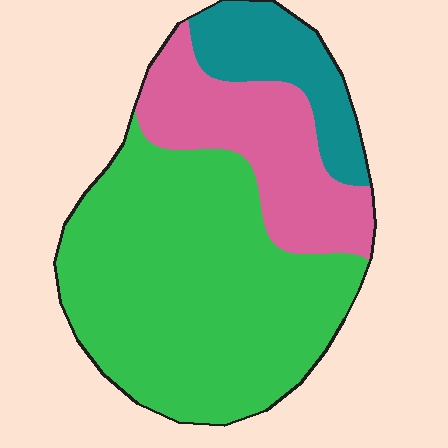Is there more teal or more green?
Green.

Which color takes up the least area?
Teal, at roughly 15%.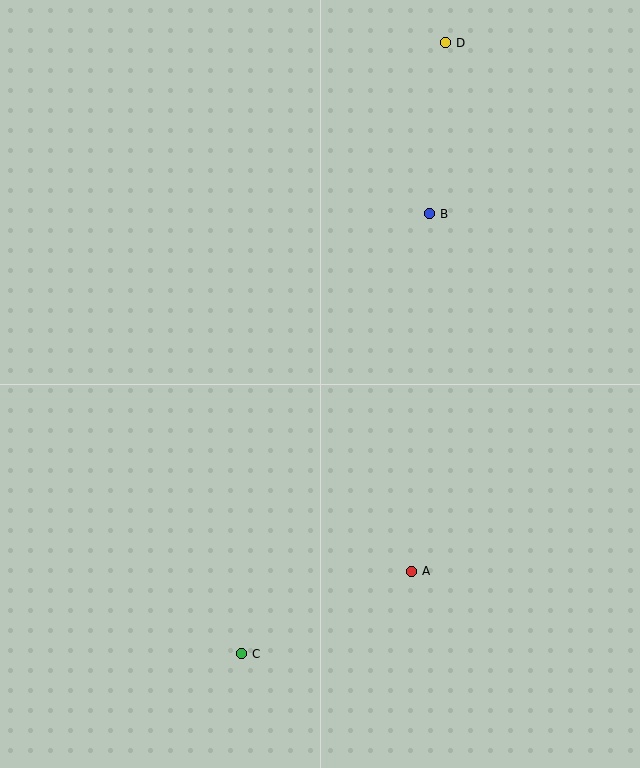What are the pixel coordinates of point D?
Point D is at (446, 43).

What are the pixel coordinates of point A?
Point A is at (412, 571).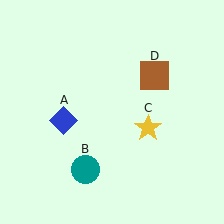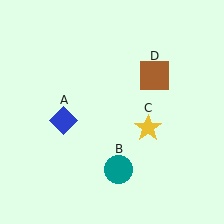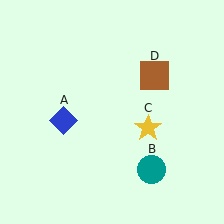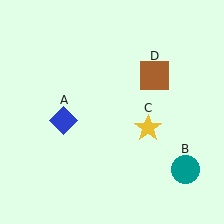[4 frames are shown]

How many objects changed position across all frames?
1 object changed position: teal circle (object B).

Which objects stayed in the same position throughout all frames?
Blue diamond (object A) and yellow star (object C) and brown square (object D) remained stationary.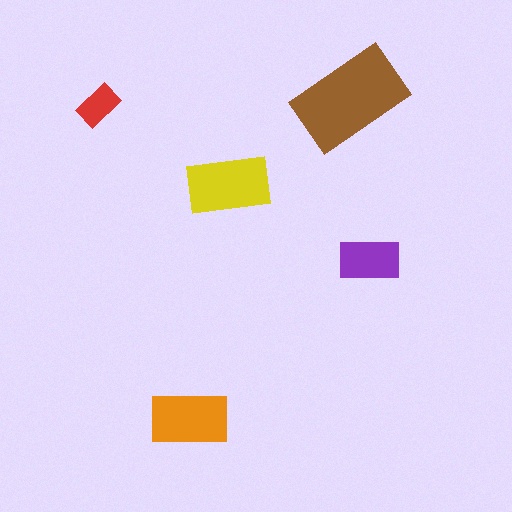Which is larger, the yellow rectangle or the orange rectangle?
The yellow one.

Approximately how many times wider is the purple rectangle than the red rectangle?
About 1.5 times wider.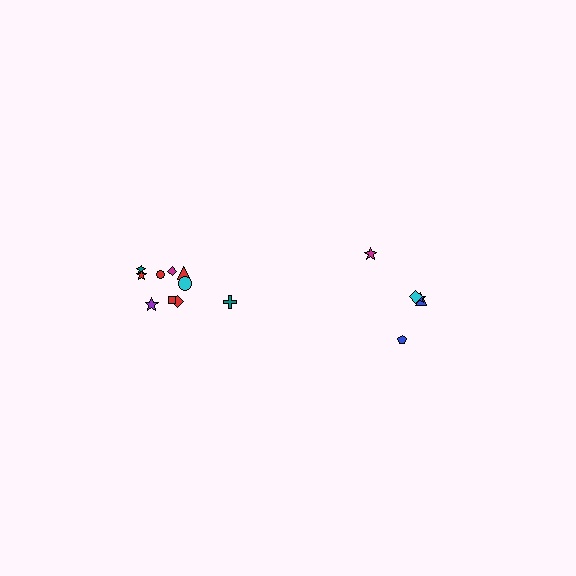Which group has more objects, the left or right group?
The left group.